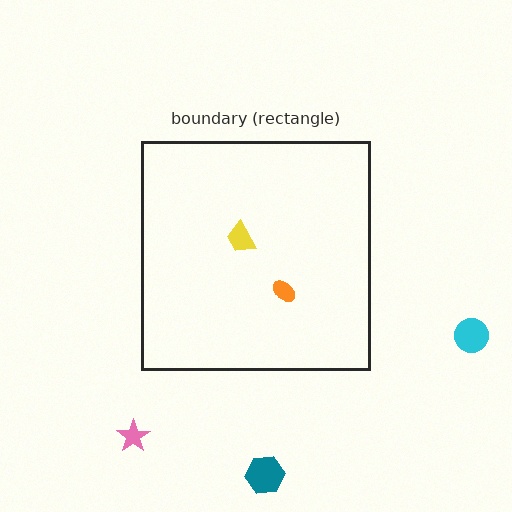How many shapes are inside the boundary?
2 inside, 3 outside.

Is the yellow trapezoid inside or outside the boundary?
Inside.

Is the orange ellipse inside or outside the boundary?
Inside.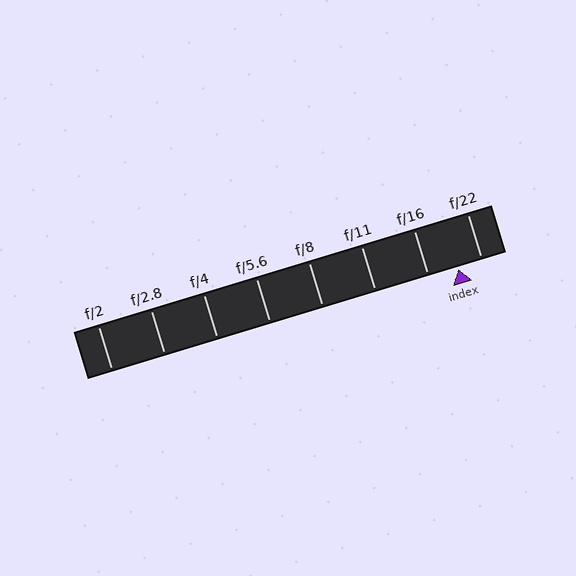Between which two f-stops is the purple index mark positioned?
The index mark is between f/16 and f/22.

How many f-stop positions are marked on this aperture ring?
There are 8 f-stop positions marked.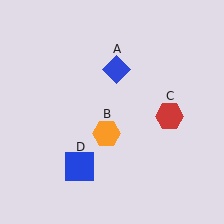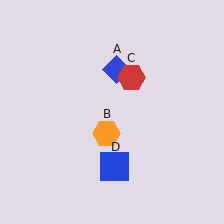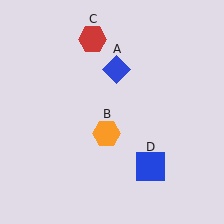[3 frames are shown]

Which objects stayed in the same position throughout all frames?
Blue diamond (object A) and orange hexagon (object B) remained stationary.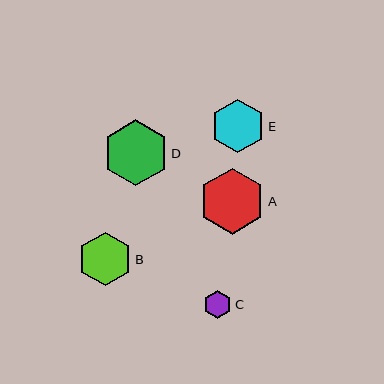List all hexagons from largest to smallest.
From largest to smallest: A, D, E, B, C.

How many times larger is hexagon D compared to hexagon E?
Hexagon D is approximately 1.2 times the size of hexagon E.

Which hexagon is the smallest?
Hexagon C is the smallest with a size of approximately 28 pixels.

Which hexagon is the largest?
Hexagon A is the largest with a size of approximately 66 pixels.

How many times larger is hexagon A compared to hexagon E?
Hexagon A is approximately 1.2 times the size of hexagon E.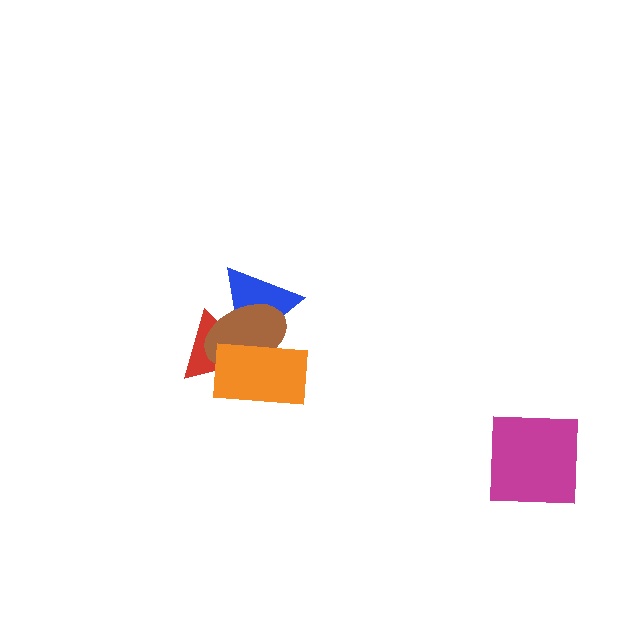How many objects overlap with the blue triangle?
3 objects overlap with the blue triangle.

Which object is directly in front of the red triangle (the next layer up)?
The brown ellipse is directly in front of the red triangle.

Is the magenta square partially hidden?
No, no other shape covers it.